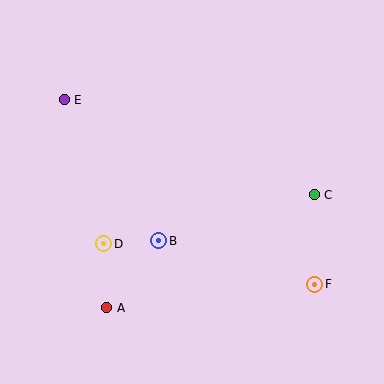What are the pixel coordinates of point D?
Point D is at (103, 244).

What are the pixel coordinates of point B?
Point B is at (159, 241).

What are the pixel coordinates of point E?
Point E is at (64, 100).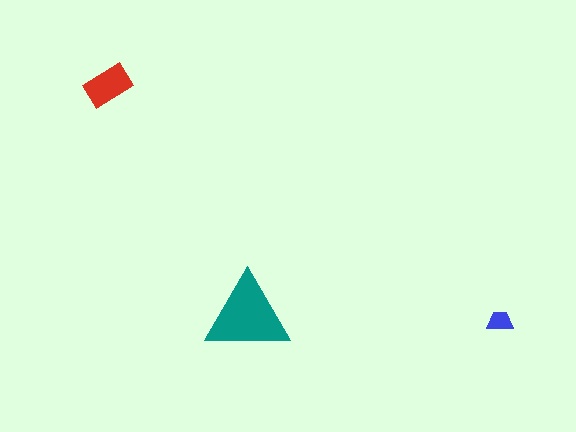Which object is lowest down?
The blue trapezoid is bottommost.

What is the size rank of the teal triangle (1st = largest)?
1st.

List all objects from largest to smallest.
The teal triangle, the red rectangle, the blue trapezoid.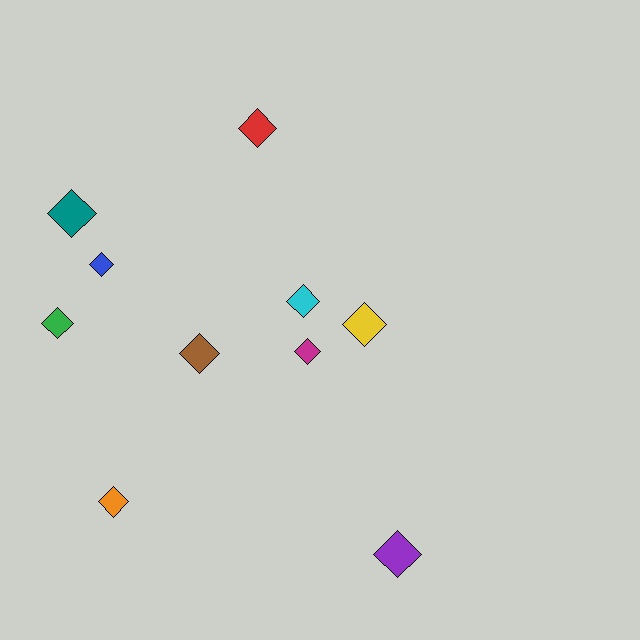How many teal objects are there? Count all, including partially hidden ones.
There is 1 teal object.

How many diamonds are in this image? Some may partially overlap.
There are 10 diamonds.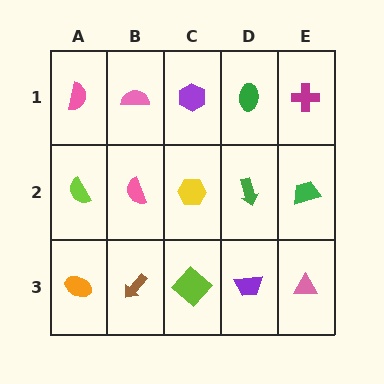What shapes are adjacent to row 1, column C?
A yellow hexagon (row 2, column C), a pink semicircle (row 1, column B), a green ellipse (row 1, column D).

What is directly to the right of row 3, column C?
A purple trapezoid.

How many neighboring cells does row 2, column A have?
3.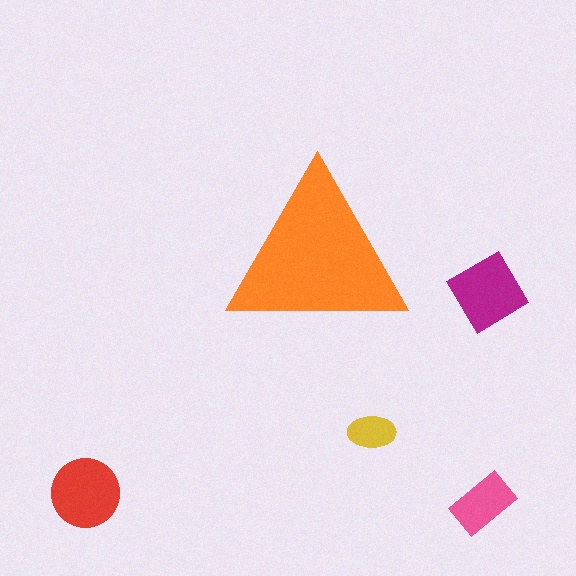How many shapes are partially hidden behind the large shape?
0 shapes are partially hidden.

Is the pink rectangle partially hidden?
No, the pink rectangle is fully visible.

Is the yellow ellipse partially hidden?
No, the yellow ellipse is fully visible.